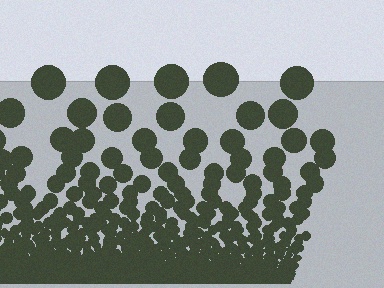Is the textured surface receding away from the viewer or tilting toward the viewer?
The surface appears to tilt toward the viewer. Texture elements get larger and sparser toward the top.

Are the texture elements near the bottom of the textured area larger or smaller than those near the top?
Smaller. The gradient is inverted — elements near the bottom are smaller and denser.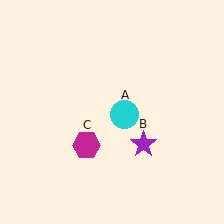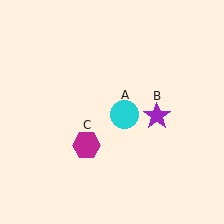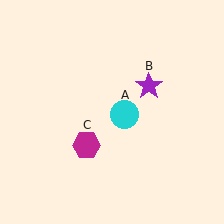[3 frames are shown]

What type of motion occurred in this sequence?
The purple star (object B) rotated counterclockwise around the center of the scene.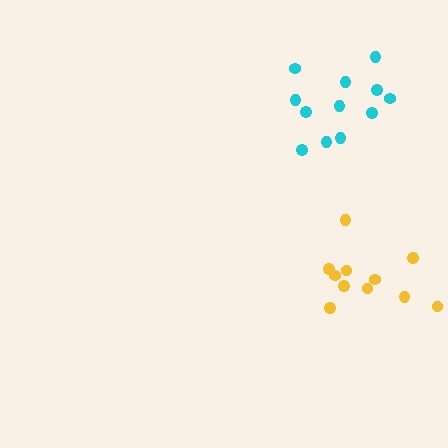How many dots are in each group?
Group 1: 12 dots, Group 2: 11 dots (23 total).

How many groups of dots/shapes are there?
There are 2 groups.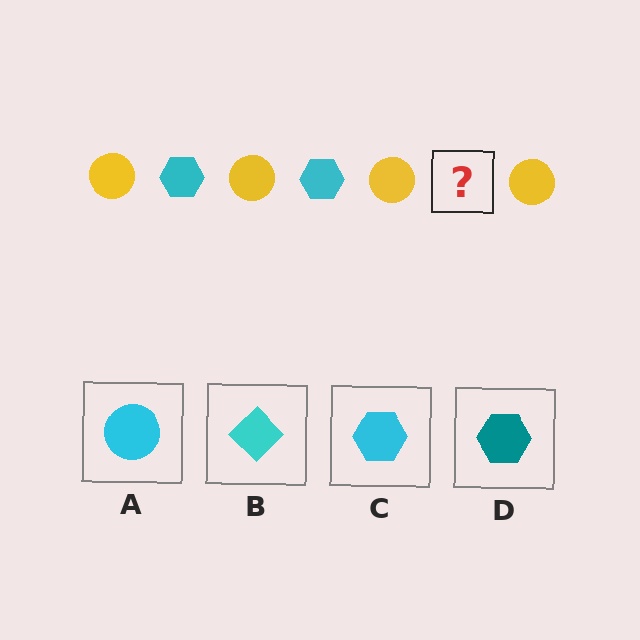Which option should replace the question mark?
Option C.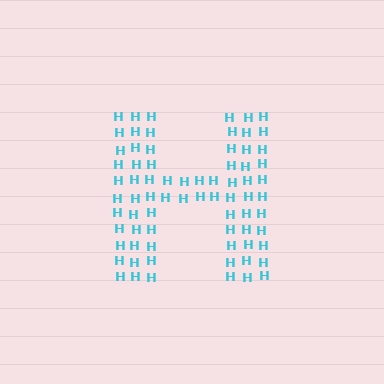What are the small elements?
The small elements are letter H's.